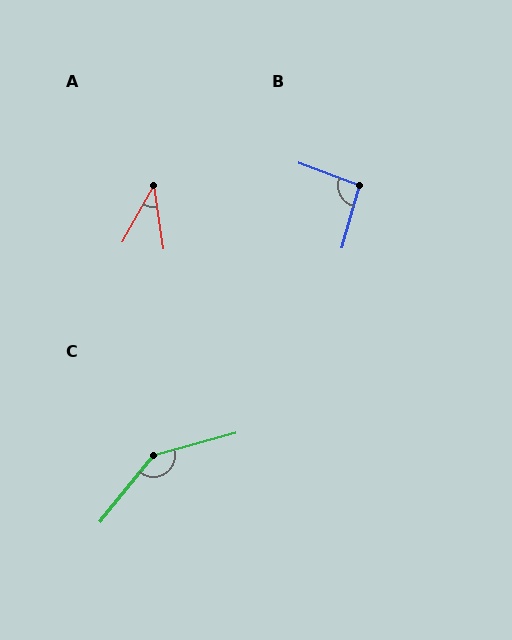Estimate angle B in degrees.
Approximately 95 degrees.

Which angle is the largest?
C, at approximately 144 degrees.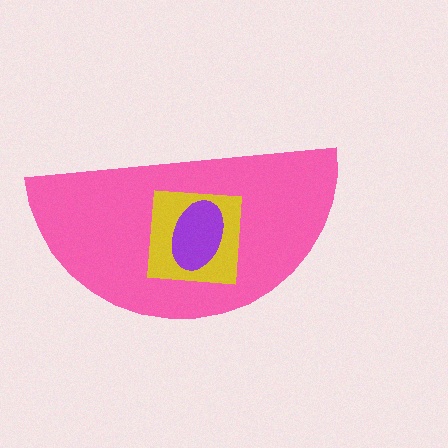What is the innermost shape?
The purple ellipse.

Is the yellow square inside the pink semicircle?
Yes.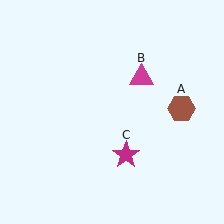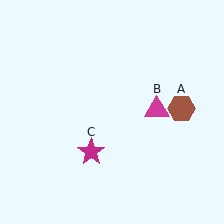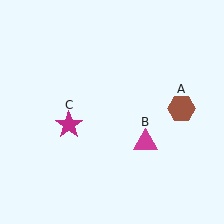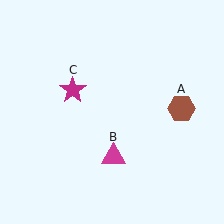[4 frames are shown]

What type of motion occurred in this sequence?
The magenta triangle (object B), magenta star (object C) rotated clockwise around the center of the scene.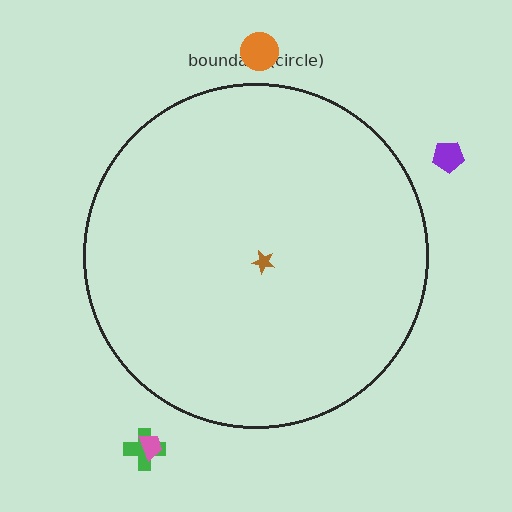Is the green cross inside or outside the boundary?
Outside.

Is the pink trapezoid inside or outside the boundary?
Outside.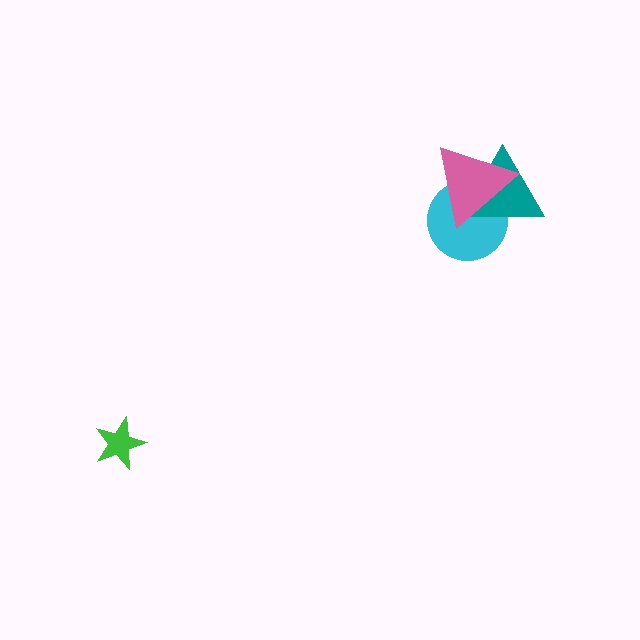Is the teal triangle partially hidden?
Yes, it is partially covered by another shape.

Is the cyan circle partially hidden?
Yes, it is partially covered by another shape.